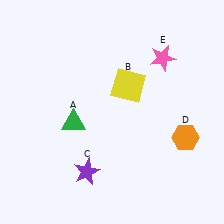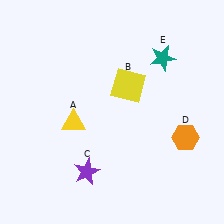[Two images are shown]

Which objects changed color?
A changed from green to yellow. E changed from pink to teal.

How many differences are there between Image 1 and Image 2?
There are 2 differences between the two images.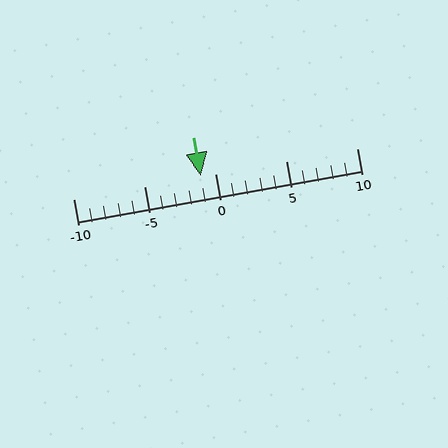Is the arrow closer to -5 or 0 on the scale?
The arrow is closer to 0.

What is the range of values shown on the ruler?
The ruler shows values from -10 to 10.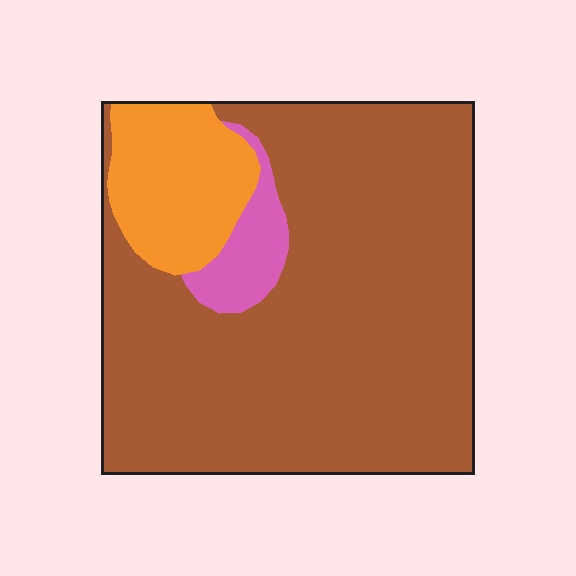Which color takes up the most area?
Brown, at roughly 80%.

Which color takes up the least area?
Pink, at roughly 5%.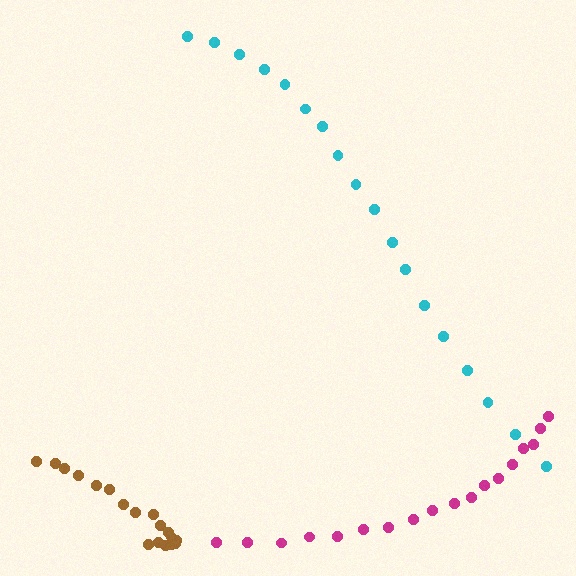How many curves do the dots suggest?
There are 3 distinct paths.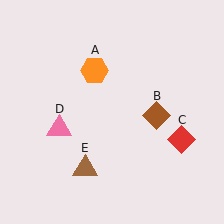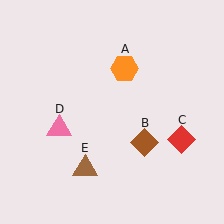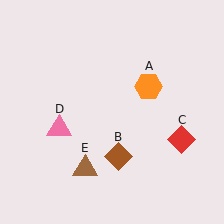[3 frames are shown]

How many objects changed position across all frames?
2 objects changed position: orange hexagon (object A), brown diamond (object B).